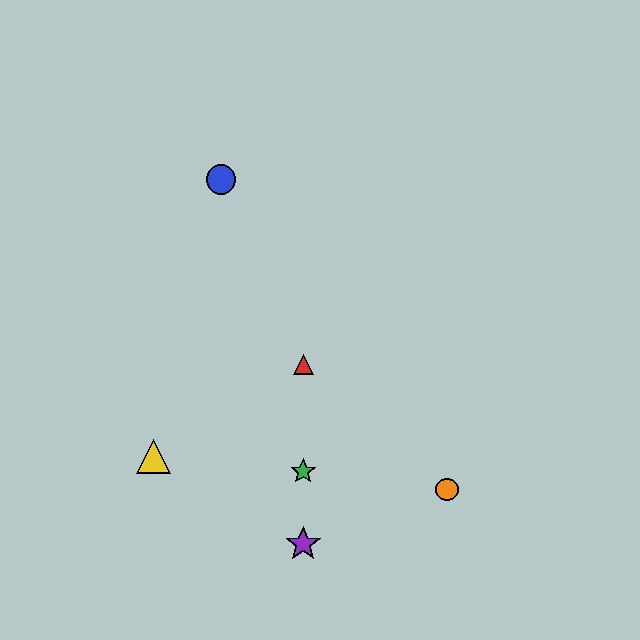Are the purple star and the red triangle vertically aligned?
Yes, both are at x≈303.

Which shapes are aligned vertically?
The red triangle, the green star, the purple star are aligned vertically.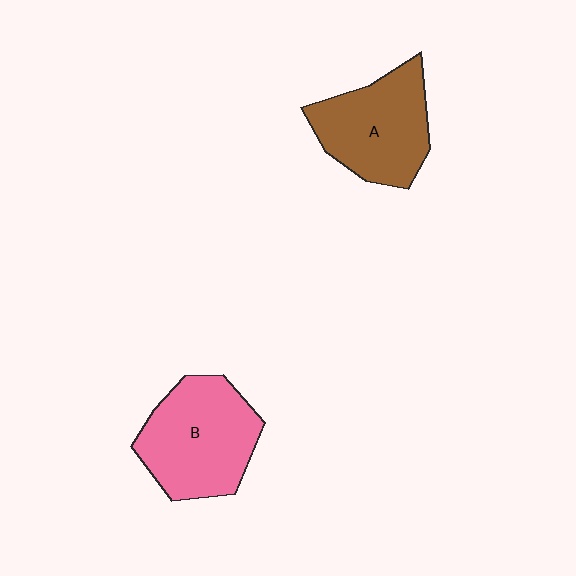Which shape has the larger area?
Shape B (pink).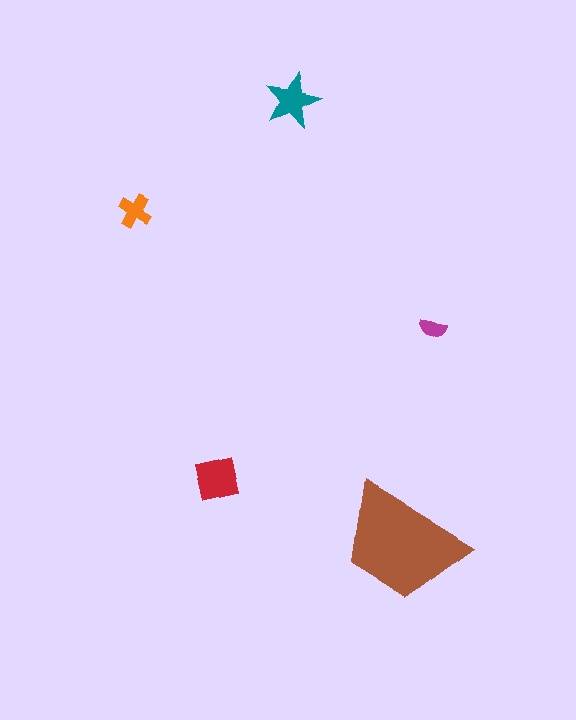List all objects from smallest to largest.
The magenta semicircle, the orange cross, the teal star, the red square, the brown trapezoid.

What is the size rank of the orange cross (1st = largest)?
4th.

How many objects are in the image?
There are 5 objects in the image.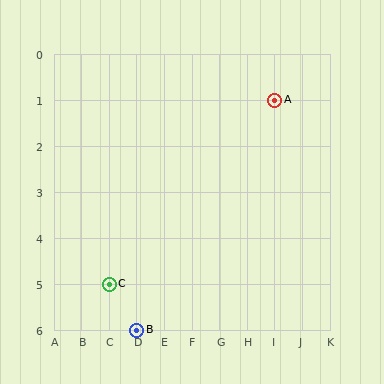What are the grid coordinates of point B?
Point B is at grid coordinates (D, 6).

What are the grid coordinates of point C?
Point C is at grid coordinates (C, 5).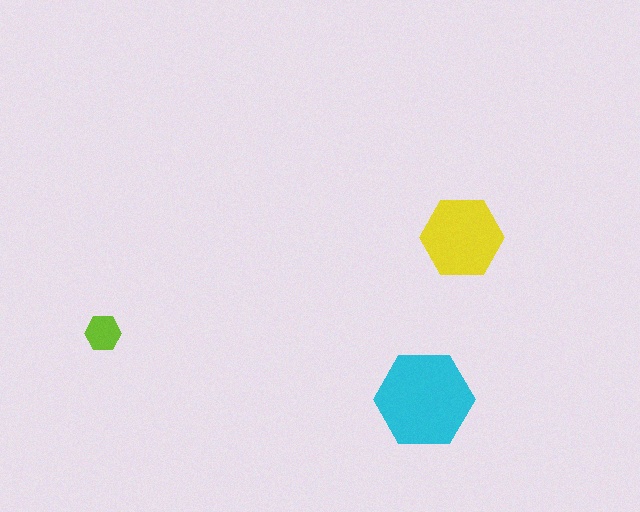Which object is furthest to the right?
The yellow hexagon is rightmost.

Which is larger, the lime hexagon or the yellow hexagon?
The yellow one.